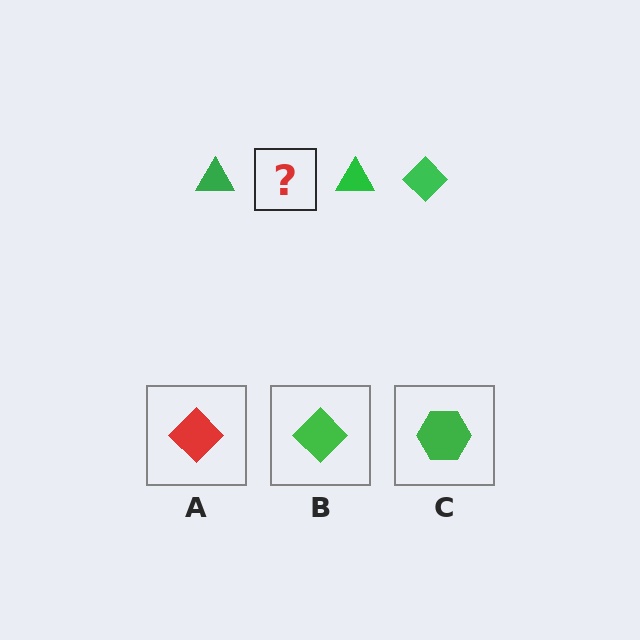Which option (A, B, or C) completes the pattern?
B.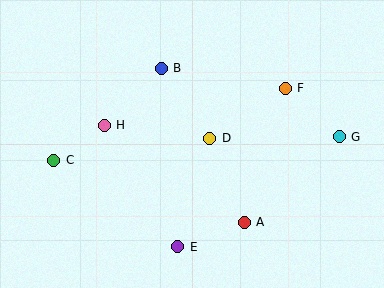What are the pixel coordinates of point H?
Point H is at (104, 125).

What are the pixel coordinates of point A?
Point A is at (244, 222).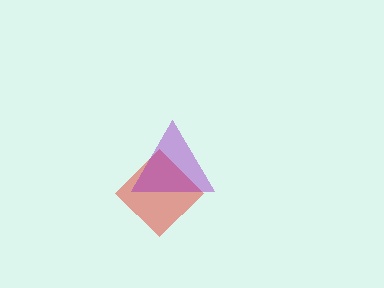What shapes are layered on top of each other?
The layered shapes are: a red diamond, a purple triangle.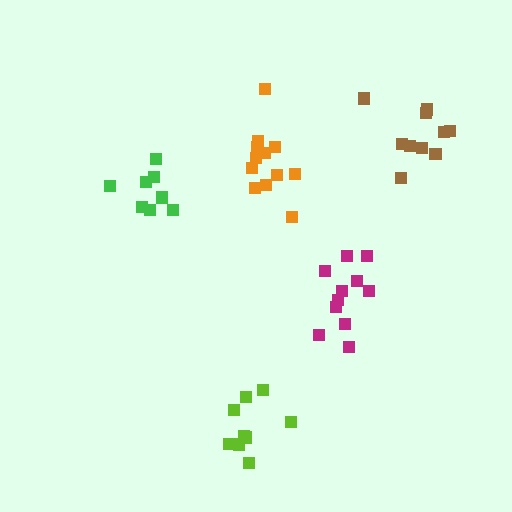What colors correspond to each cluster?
The clusters are colored: green, magenta, orange, lime, brown.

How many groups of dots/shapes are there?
There are 5 groups.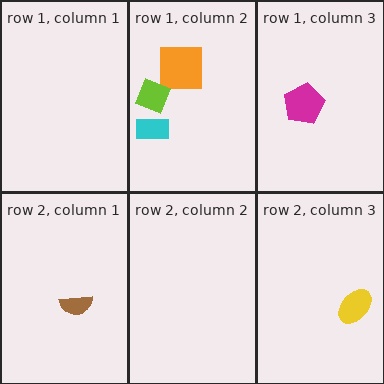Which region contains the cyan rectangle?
The row 1, column 2 region.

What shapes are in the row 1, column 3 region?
The magenta pentagon.